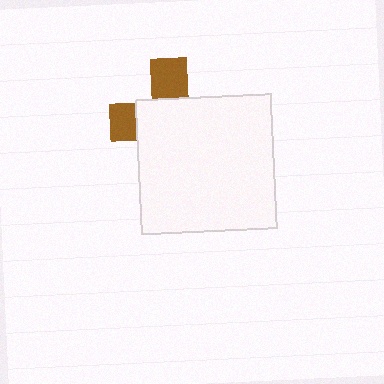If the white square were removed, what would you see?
You would see the complete brown cross.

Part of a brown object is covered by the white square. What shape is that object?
It is a cross.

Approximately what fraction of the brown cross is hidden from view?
Roughly 68% of the brown cross is hidden behind the white square.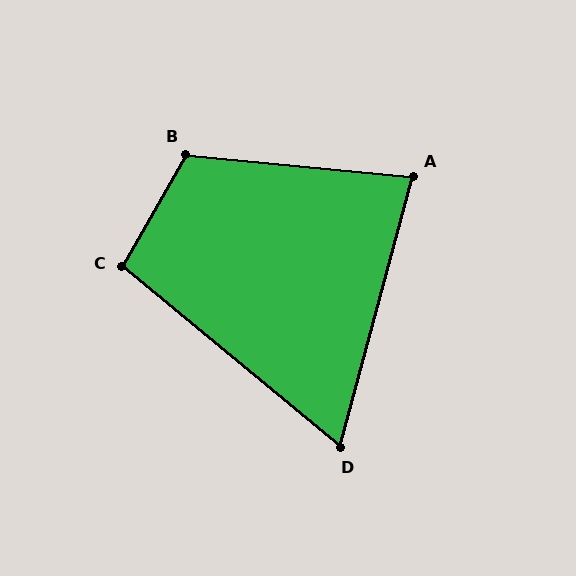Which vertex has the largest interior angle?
B, at approximately 114 degrees.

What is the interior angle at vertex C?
Approximately 100 degrees (obtuse).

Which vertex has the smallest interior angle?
D, at approximately 66 degrees.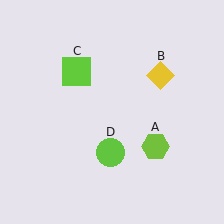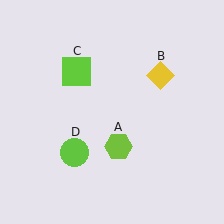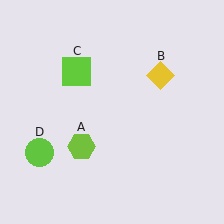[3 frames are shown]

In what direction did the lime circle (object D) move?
The lime circle (object D) moved left.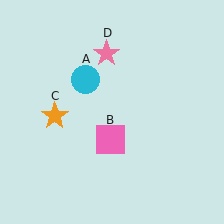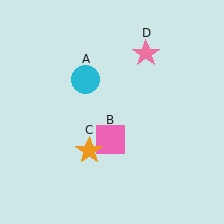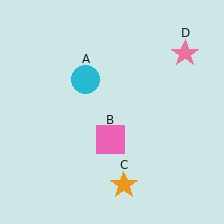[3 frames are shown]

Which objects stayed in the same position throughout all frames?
Cyan circle (object A) and pink square (object B) remained stationary.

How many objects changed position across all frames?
2 objects changed position: orange star (object C), pink star (object D).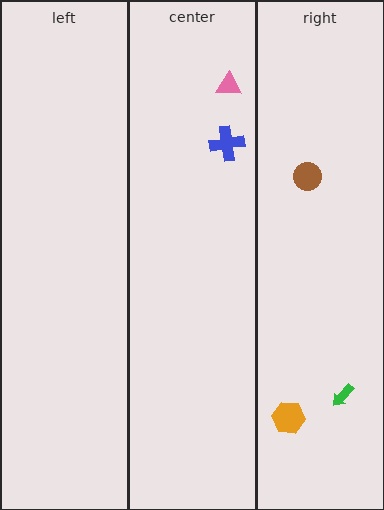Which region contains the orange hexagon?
The right region.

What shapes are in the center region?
The pink triangle, the blue cross.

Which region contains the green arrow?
The right region.